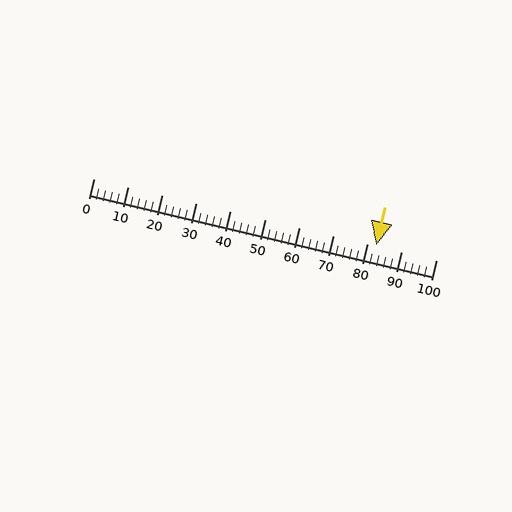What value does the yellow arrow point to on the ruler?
The yellow arrow points to approximately 83.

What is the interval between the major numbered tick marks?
The major tick marks are spaced 10 units apart.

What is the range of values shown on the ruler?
The ruler shows values from 0 to 100.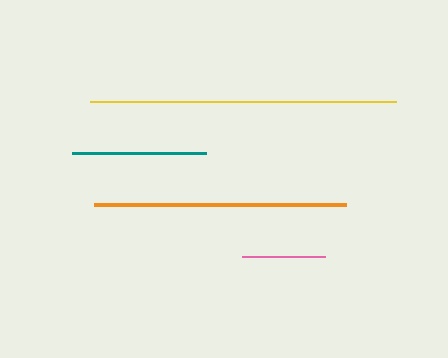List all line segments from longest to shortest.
From longest to shortest: yellow, orange, teal, pink.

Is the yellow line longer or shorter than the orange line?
The yellow line is longer than the orange line.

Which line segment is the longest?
The yellow line is the longest at approximately 305 pixels.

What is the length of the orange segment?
The orange segment is approximately 252 pixels long.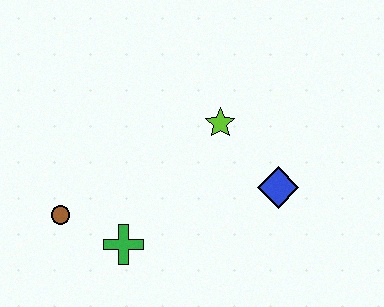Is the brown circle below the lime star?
Yes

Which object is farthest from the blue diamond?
The brown circle is farthest from the blue diamond.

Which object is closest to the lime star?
The blue diamond is closest to the lime star.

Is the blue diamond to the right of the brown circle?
Yes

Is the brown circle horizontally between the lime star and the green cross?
No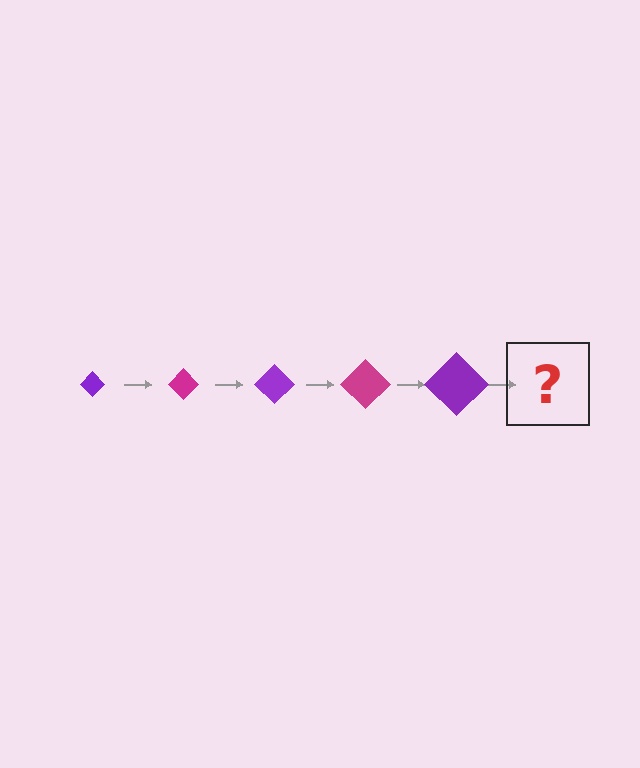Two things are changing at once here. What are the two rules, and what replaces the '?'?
The two rules are that the diamond grows larger each step and the color cycles through purple and magenta. The '?' should be a magenta diamond, larger than the previous one.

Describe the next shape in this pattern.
It should be a magenta diamond, larger than the previous one.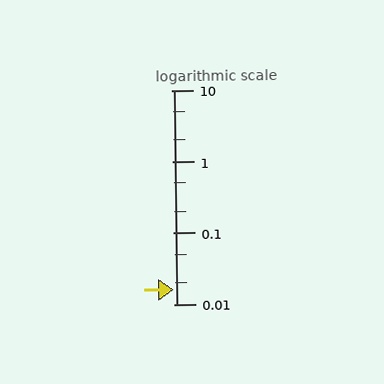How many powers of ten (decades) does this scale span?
The scale spans 3 decades, from 0.01 to 10.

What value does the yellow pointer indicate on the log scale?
The pointer indicates approximately 0.016.